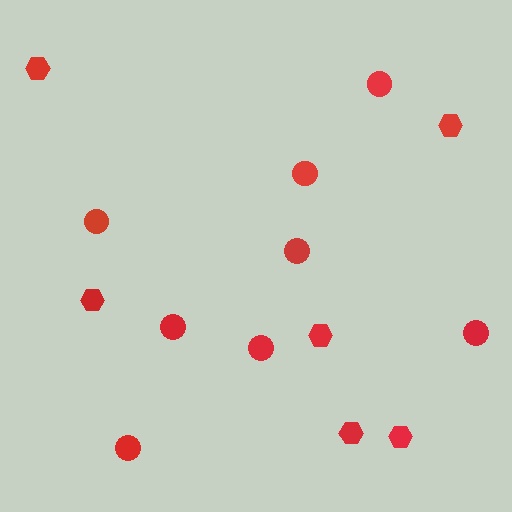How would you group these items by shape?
There are 2 groups: one group of circles (8) and one group of hexagons (6).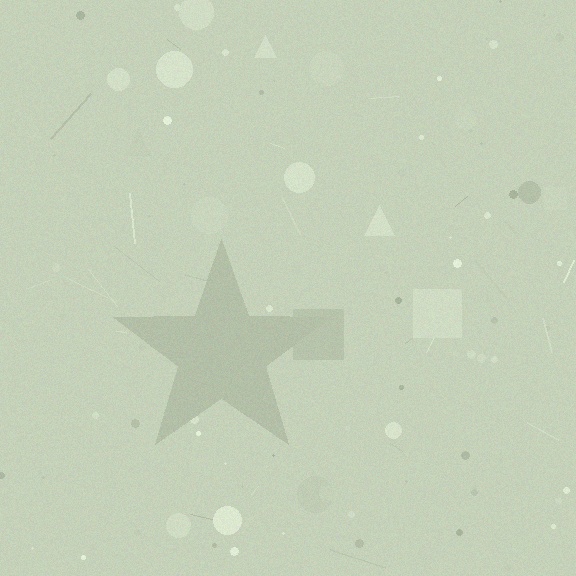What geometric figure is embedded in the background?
A star is embedded in the background.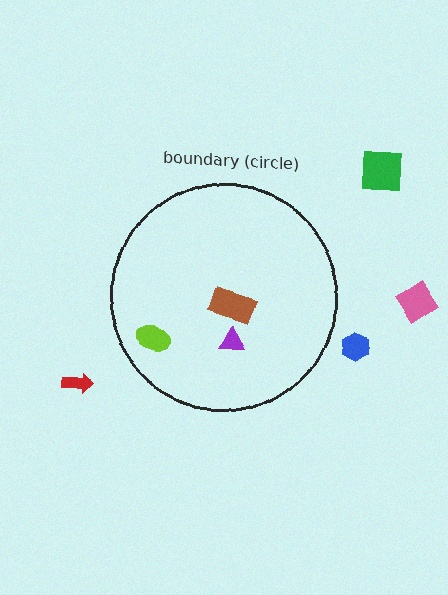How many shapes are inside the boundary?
3 inside, 4 outside.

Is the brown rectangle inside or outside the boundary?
Inside.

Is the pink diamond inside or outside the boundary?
Outside.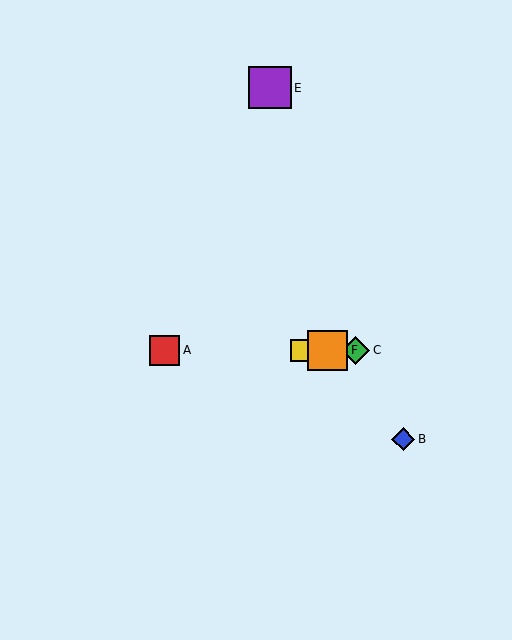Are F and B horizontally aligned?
No, F is at y≈350 and B is at y≈439.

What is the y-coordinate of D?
Object D is at y≈350.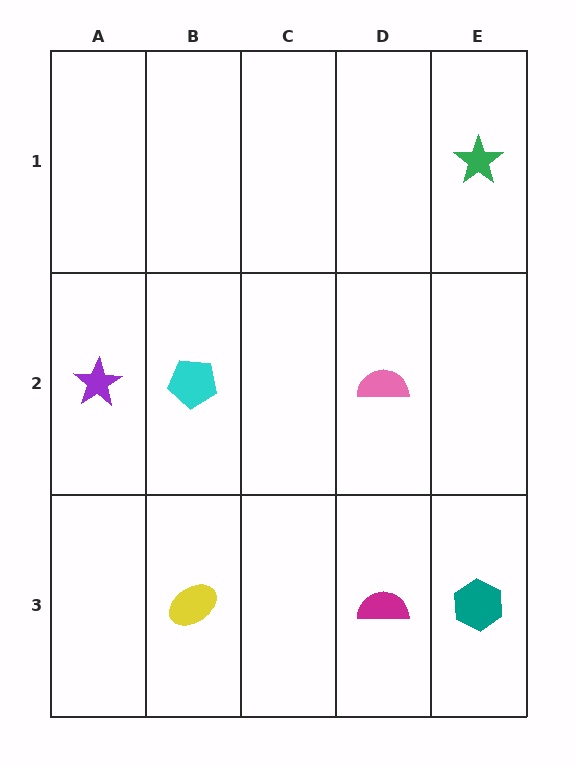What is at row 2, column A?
A purple star.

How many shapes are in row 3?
3 shapes.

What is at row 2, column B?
A cyan pentagon.